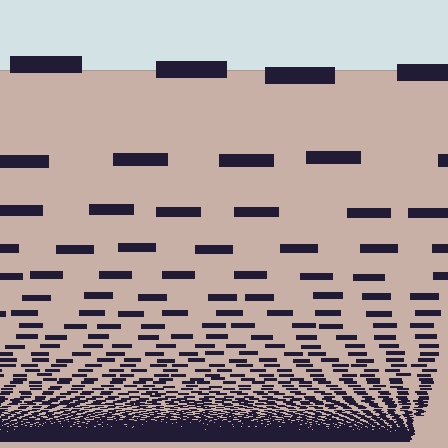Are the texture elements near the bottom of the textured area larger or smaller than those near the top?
Smaller. The gradient is inverted — elements near the bottom are smaller and denser.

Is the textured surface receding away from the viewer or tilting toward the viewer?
The surface appears to tilt toward the viewer. Texture elements get larger and sparser toward the top.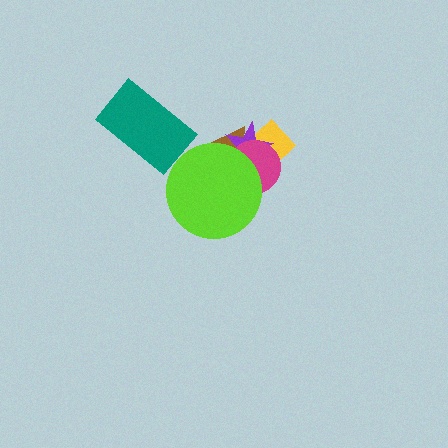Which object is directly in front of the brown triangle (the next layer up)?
The yellow rectangle is directly in front of the brown triangle.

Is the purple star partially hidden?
Yes, it is partially covered by another shape.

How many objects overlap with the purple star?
4 objects overlap with the purple star.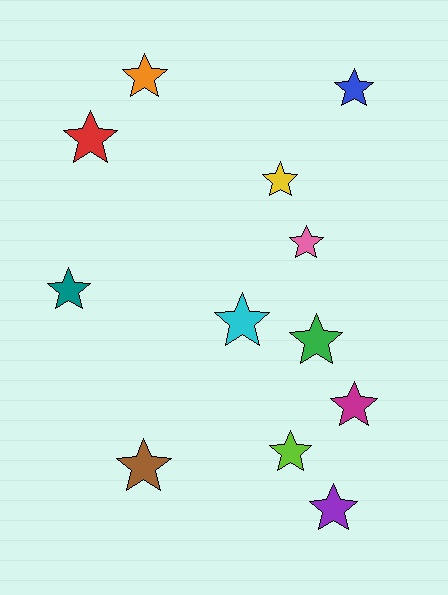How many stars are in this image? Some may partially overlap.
There are 12 stars.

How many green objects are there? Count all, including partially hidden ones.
There is 1 green object.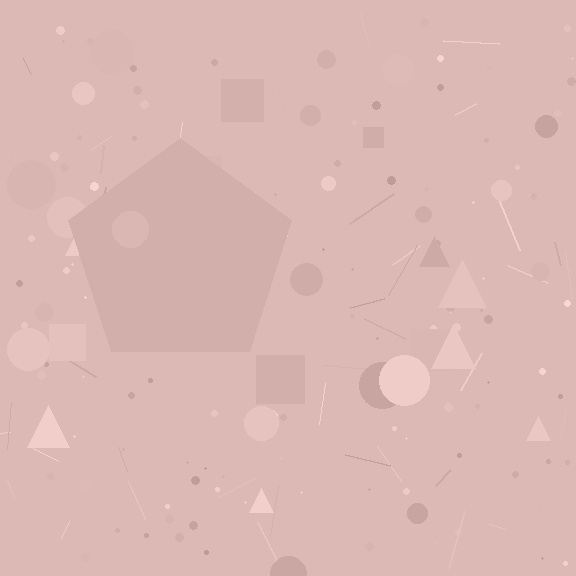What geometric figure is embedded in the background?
A pentagon is embedded in the background.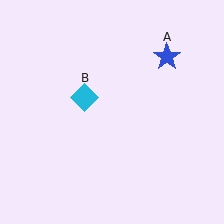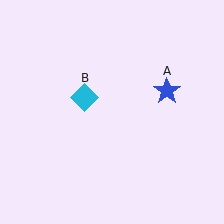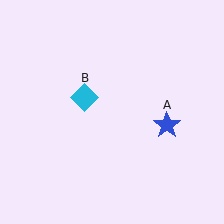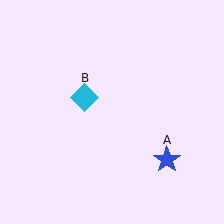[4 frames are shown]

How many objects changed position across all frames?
1 object changed position: blue star (object A).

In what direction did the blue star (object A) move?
The blue star (object A) moved down.